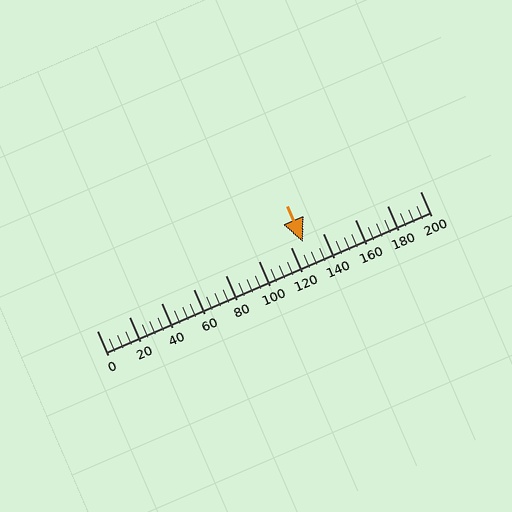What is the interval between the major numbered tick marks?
The major tick marks are spaced 20 units apart.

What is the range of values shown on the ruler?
The ruler shows values from 0 to 200.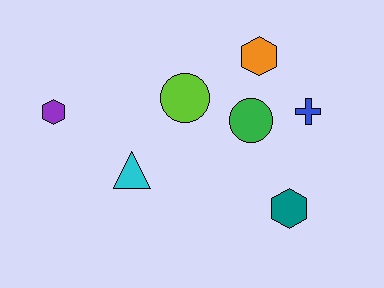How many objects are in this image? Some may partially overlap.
There are 7 objects.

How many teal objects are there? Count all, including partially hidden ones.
There is 1 teal object.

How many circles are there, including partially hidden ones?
There are 2 circles.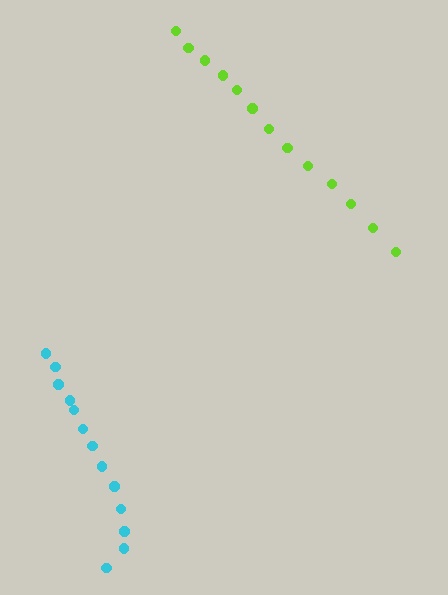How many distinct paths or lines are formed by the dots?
There are 2 distinct paths.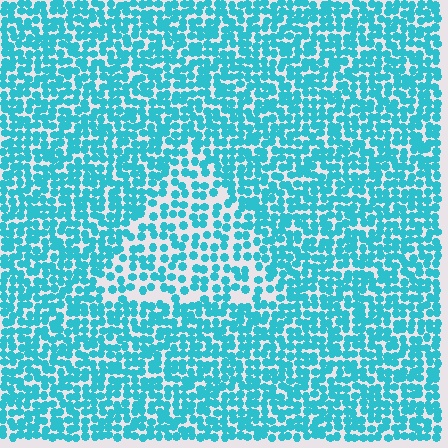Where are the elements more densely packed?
The elements are more densely packed outside the triangle boundary.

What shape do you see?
I see a triangle.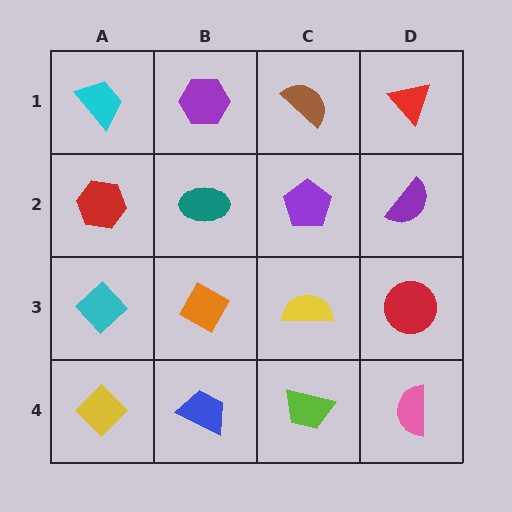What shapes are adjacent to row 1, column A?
A red hexagon (row 2, column A), a purple hexagon (row 1, column B).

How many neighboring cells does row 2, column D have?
3.